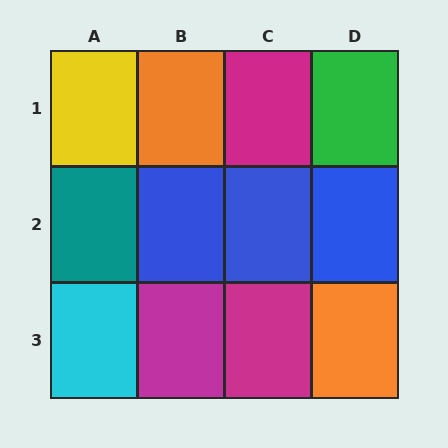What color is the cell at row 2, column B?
Blue.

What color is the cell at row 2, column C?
Blue.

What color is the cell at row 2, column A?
Teal.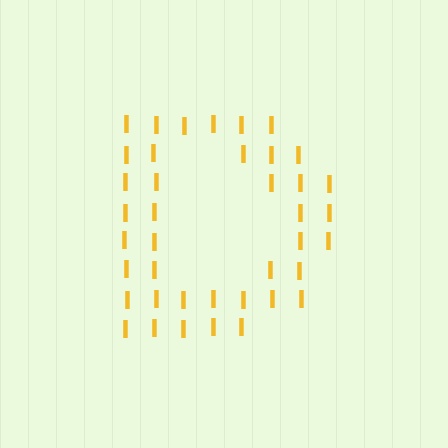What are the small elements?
The small elements are letter I's.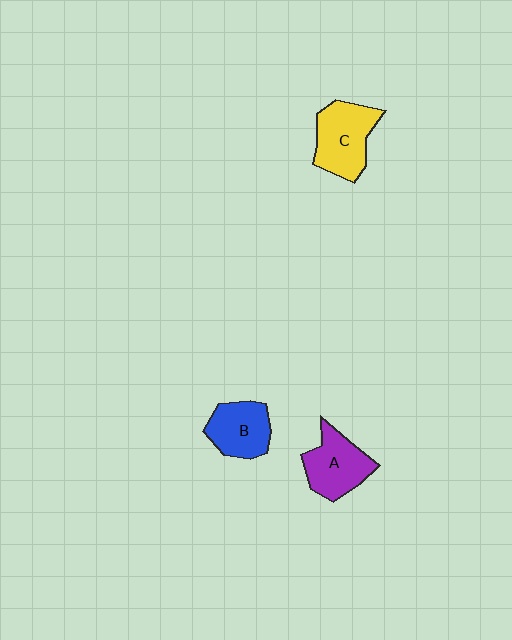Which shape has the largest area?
Shape C (yellow).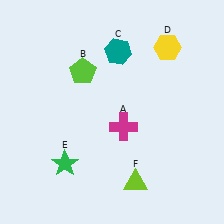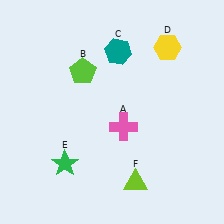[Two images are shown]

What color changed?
The cross (A) changed from magenta in Image 1 to pink in Image 2.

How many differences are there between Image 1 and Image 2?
There is 1 difference between the two images.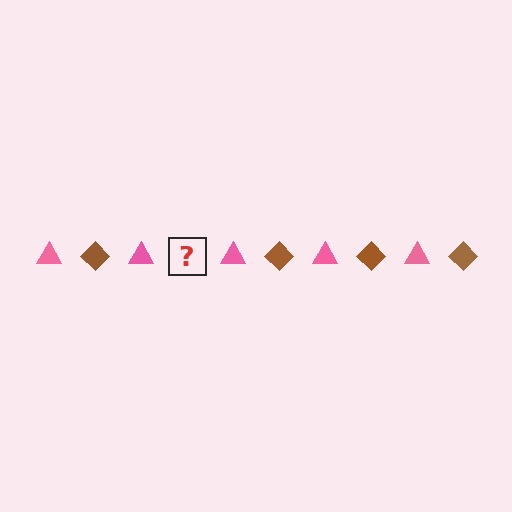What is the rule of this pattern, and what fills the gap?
The rule is that the pattern alternates between pink triangle and brown diamond. The gap should be filled with a brown diamond.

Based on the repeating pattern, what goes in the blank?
The blank should be a brown diamond.